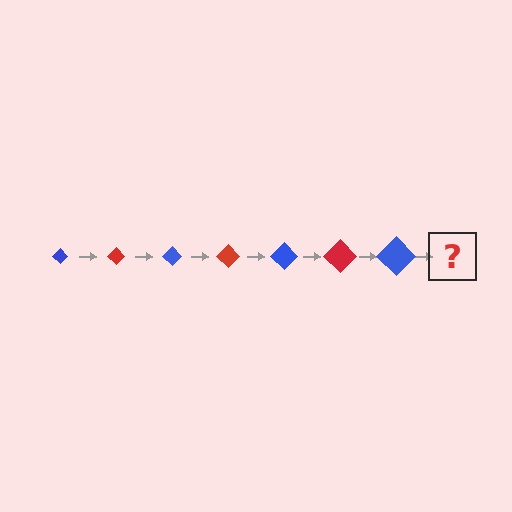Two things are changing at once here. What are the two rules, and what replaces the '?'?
The two rules are that the diamond grows larger each step and the color cycles through blue and red. The '?' should be a red diamond, larger than the previous one.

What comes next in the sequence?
The next element should be a red diamond, larger than the previous one.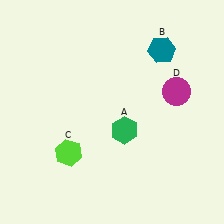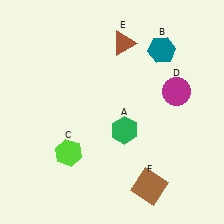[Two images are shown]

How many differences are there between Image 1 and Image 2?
There are 2 differences between the two images.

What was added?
A brown triangle (E), a brown square (F) were added in Image 2.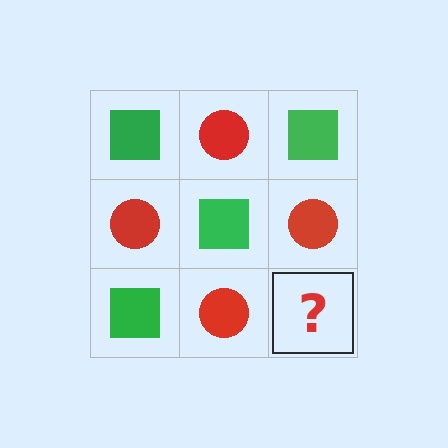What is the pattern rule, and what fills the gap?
The rule is that it alternates green square and red circle in a checkerboard pattern. The gap should be filled with a green square.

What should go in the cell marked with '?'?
The missing cell should contain a green square.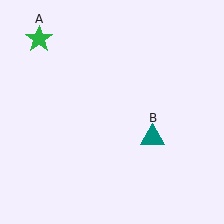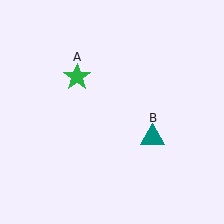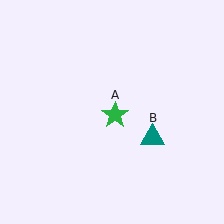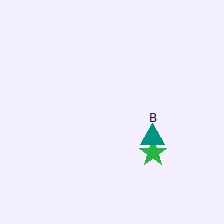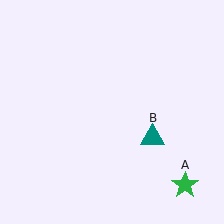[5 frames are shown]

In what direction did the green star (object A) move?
The green star (object A) moved down and to the right.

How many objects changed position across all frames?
1 object changed position: green star (object A).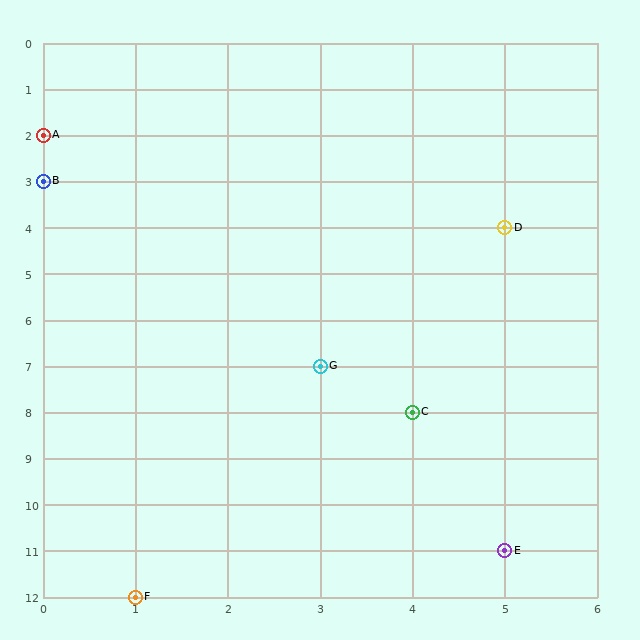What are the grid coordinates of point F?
Point F is at grid coordinates (1, 12).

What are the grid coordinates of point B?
Point B is at grid coordinates (0, 3).